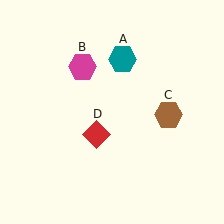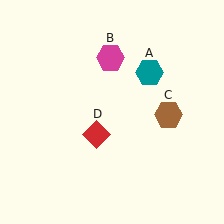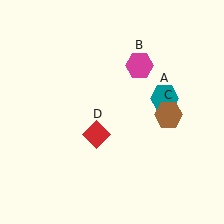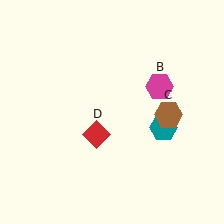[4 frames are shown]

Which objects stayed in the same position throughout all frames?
Brown hexagon (object C) and red diamond (object D) remained stationary.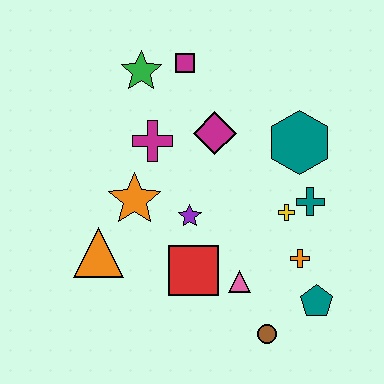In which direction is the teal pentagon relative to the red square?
The teal pentagon is to the right of the red square.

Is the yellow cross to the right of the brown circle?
Yes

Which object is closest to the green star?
The magenta square is closest to the green star.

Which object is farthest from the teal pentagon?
The green star is farthest from the teal pentagon.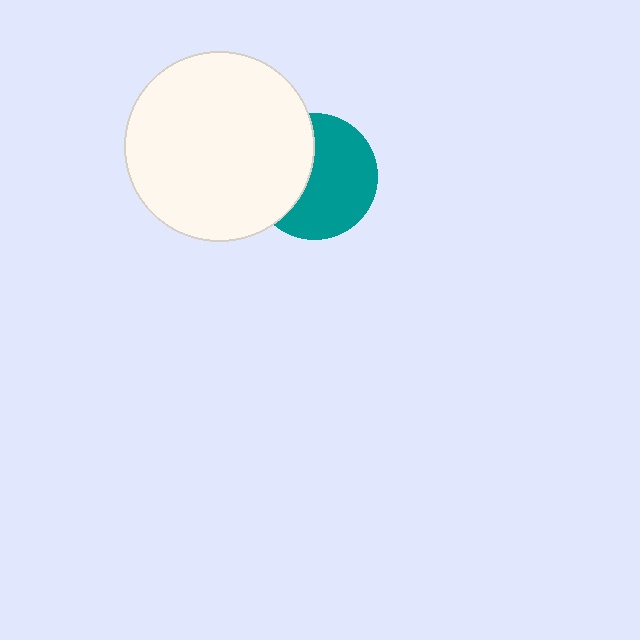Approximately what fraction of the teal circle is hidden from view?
Roughly 39% of the teal circle is hidden behind the white circle.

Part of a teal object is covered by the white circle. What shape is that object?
It is a circle.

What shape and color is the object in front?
The object in front is a white circle.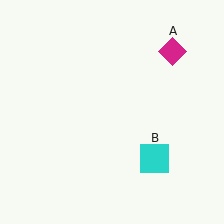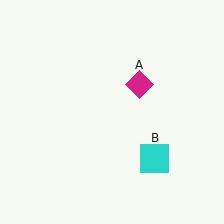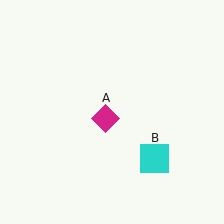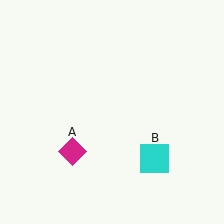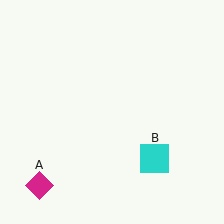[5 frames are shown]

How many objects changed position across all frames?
1 object changed position: magenta diamond (object A).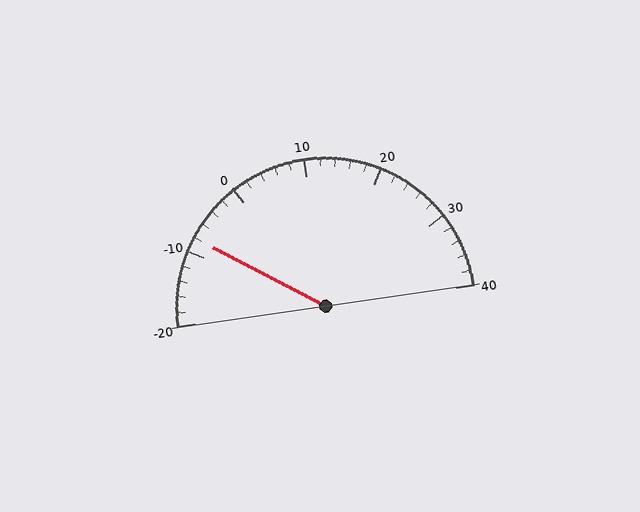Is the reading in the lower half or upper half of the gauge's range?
The reading is in the lower half of the range (-20 to 40).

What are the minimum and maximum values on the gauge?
The gauge ranges from -20 to 40.